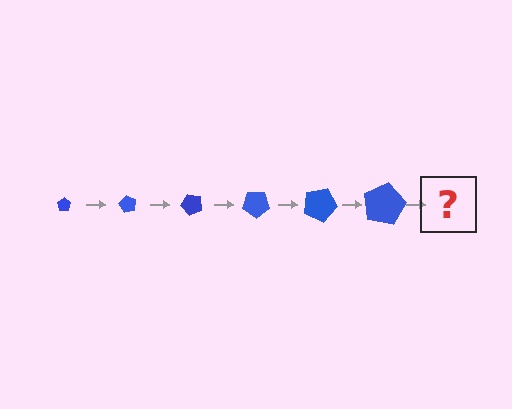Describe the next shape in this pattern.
It should be a pentagon, larger than the previous one and rotated 360 degrees from the start.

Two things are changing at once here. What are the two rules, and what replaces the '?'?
The two rules are that the pentagon grows larger each step and it rotates 60 degrees each step. The '?' should be a pentagon, larger than the previous one and rotated 360 degrees from the start.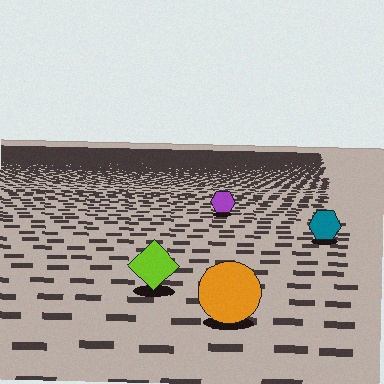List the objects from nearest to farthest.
From nearest to farthest: the orange circle, the lime diamond, the teal hexagon, the purple hexagon.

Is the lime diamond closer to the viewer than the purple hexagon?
Yes. The lime diamond is closer — you can tell from the texture gradient: the ground texture is coarser near it.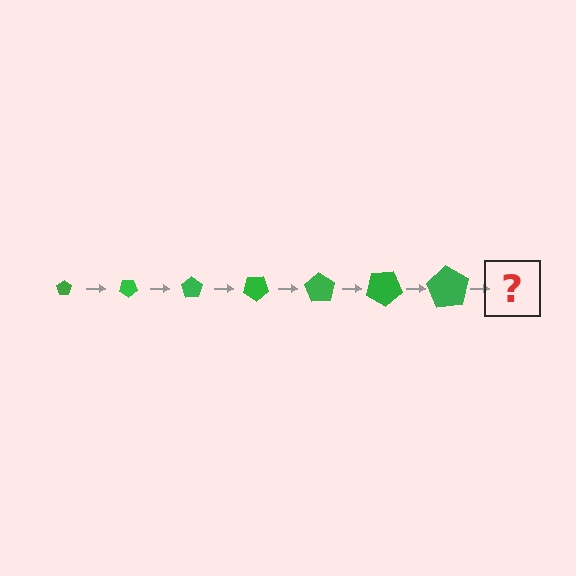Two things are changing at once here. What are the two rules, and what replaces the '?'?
The two rules are that the pentagon grows larger each step and it rotates 35 degrees each step. The '?' should be a pentagon, larger than the previous one and rotated 245 degrees from the start.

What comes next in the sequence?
The next element should be a pentagon, larger than the previous one and rotated 245 degrees from the start.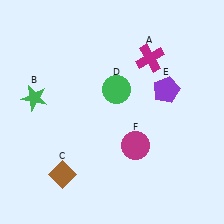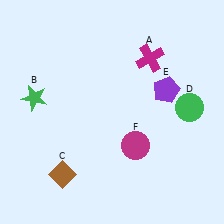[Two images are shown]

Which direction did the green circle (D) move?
The green circle (D) moved right.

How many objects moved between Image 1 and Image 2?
1 object moved between the two images.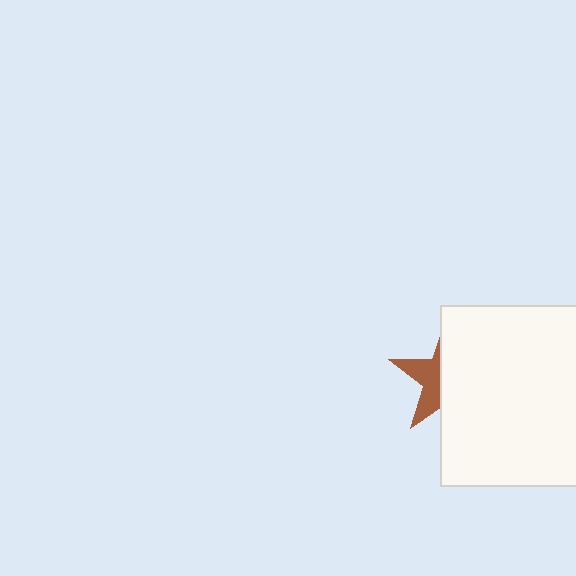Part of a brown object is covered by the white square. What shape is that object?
It is a star.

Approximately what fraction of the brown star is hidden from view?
Roughly 62% of the brown star is hidden behind the white square.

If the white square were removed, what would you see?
You would see the complete brown star.